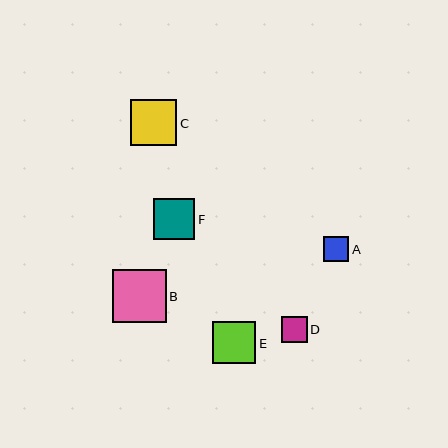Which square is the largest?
Square B is the largest with a size of approximately 53 pixels.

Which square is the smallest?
Square A is the smallest with a size of approximately 25 pixels.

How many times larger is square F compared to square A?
Square F is approximately 1.6 times the size of square A.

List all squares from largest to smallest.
From largest to smallest: B, C, E, F, D, A.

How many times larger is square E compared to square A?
Square E is approximately 1.7 times the size of square A.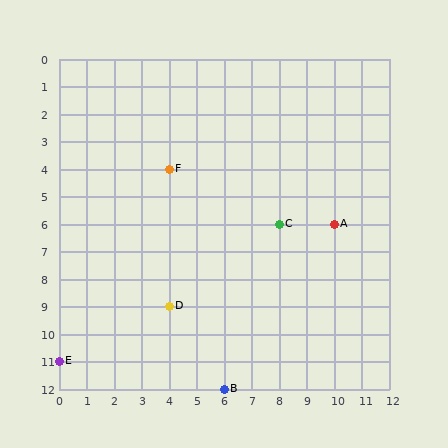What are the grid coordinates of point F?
Point F is at grid coordinates (4, 4).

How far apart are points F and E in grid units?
Points F and E are 4 columns and 7 rows apart (about 8.1 grid units diagonally).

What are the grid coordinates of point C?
Point C is at grid coordinates (8, 6).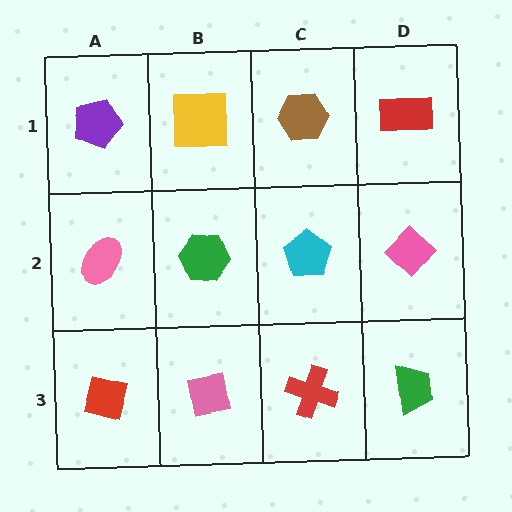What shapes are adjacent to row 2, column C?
A brown hexagon (row 1, column C), a red cross (row 3, column C), a green hexagon (row 2, column B), a pink diamond (row 2, column D).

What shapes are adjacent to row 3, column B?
A green hexagon (row 2, column B), a red square (row 3, column A), a red cross (row 3, column C).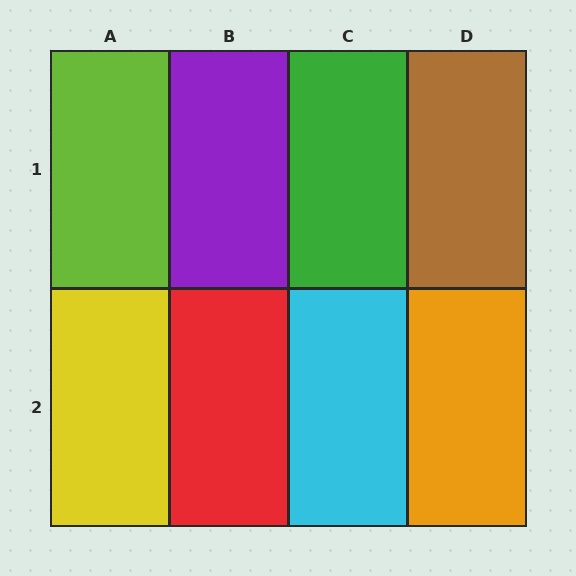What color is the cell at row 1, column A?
Lime.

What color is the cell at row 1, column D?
Brown.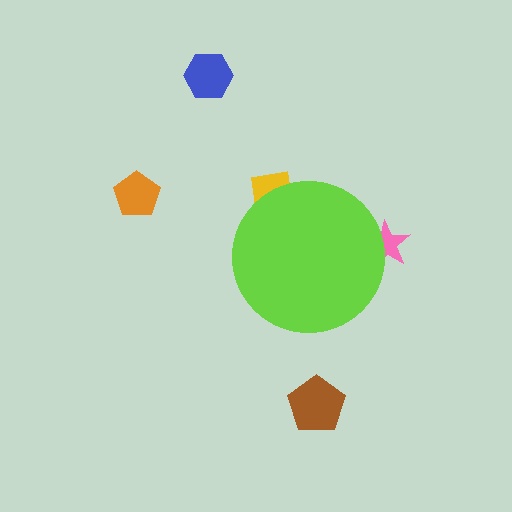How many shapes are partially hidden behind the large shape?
2 shapes are partially hidden.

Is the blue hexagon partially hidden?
No, the blue hexagon is fully visible.